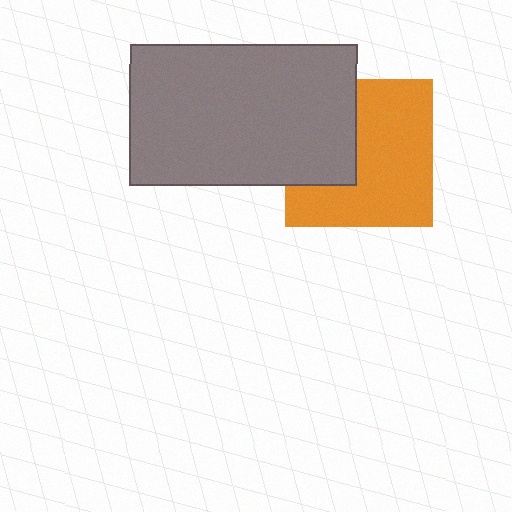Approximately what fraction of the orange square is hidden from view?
Roughly 35% of the orange square is hidden behind the gray rectangle.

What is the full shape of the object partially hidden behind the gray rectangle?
The partially hidden object is an orange square.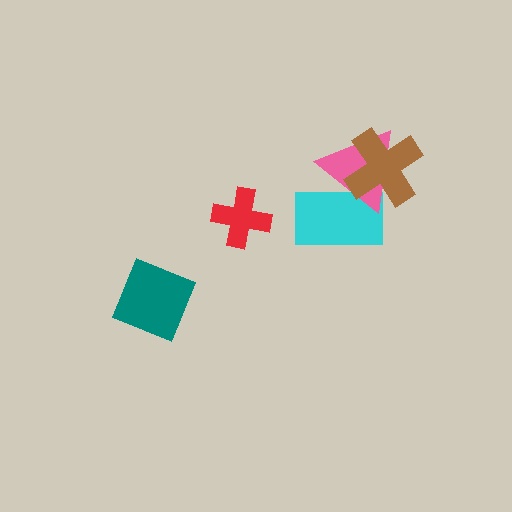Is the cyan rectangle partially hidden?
Yes, it is partially covered by another shape.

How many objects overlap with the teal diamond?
0 objects overlap with the teal diamond.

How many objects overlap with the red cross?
0 objects overlap with the red cross.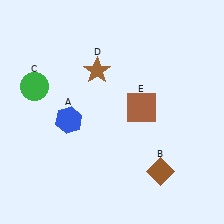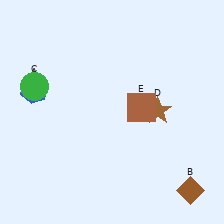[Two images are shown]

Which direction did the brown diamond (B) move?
The brown diamond (B) moved right.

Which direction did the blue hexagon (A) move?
The blue hexagon (A) moved left.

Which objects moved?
The objects that moved are: the blue hexagon (A), the brown diamond (B), the brown star (D).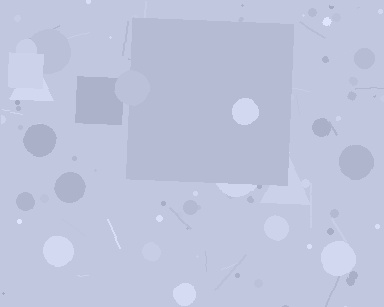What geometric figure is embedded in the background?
A square is embedded in the background.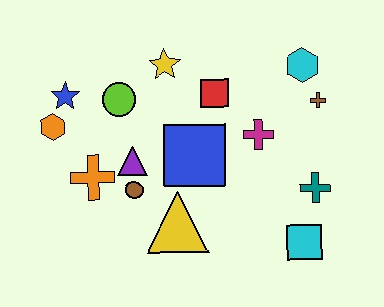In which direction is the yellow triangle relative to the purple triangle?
The yellow triangle is below the purple triangle.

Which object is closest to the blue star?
The orange hexagon is closest to the blue star.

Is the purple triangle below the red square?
Yes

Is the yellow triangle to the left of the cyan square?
Yes